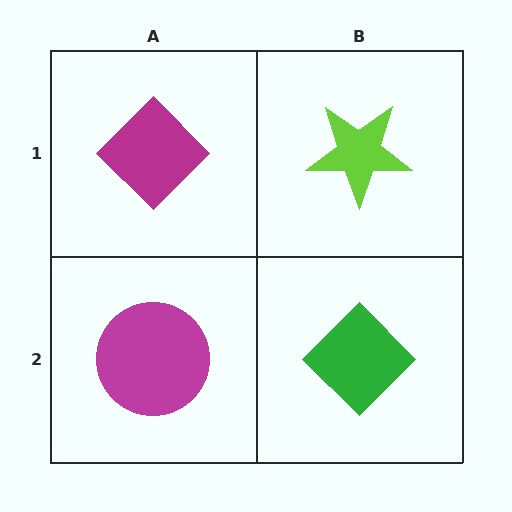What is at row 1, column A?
A magenta diamond.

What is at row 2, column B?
A green diamond.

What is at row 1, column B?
A lime star.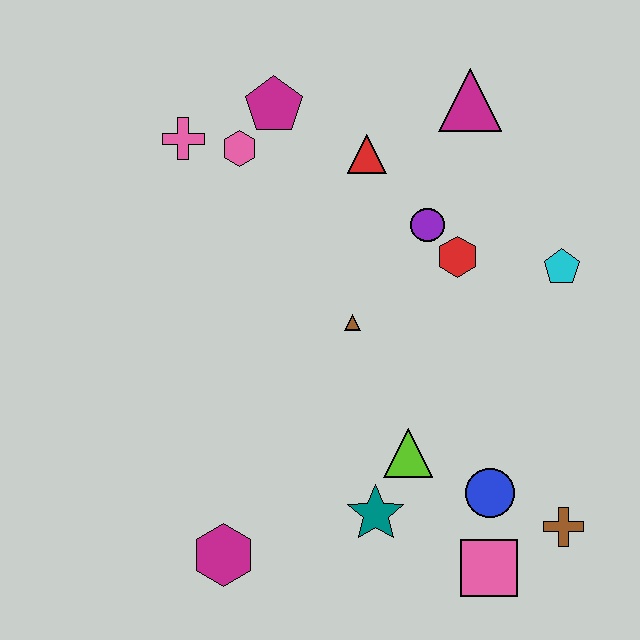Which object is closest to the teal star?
The lime triangle is closest to the teal star.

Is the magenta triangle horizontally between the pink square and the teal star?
Yes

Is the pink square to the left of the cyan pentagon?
Yes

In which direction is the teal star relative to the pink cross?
The teal star is below the pink cross.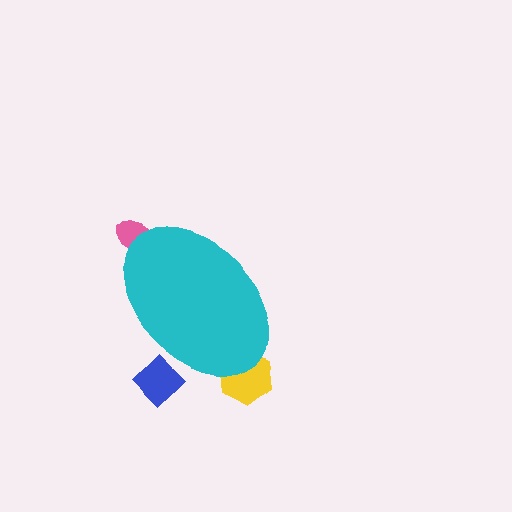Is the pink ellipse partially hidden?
Yes, the pink ellipse is partially hidden behind the cyan ellipse.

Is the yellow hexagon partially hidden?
Yes, the yellow hexagon is partially hidden behind the cyan ellipse.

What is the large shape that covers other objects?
A cyan ellipse.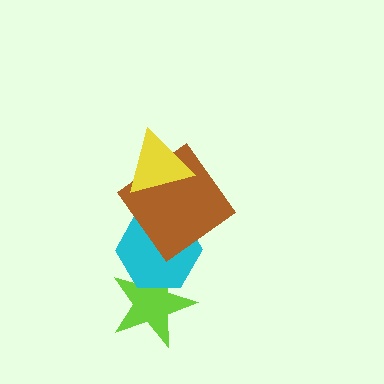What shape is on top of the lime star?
The cyan hexagon is on top of the lime star.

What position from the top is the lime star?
The lime star is 4th from the top.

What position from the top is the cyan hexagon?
The cyan hexagon is 3rd from the top.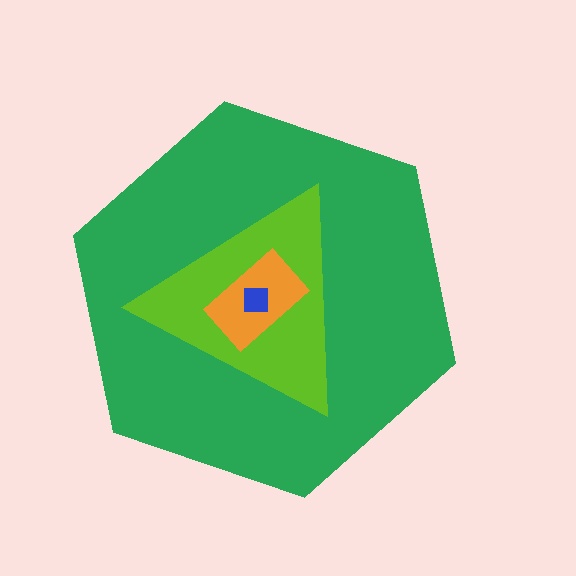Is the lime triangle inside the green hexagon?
Yes.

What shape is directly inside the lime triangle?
The orange rectangle.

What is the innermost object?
The blue square.